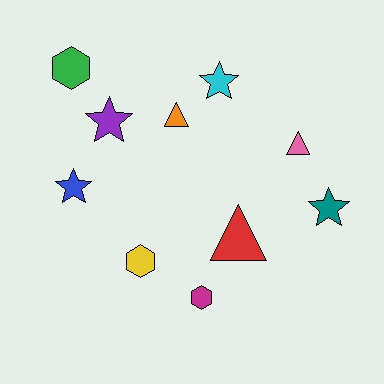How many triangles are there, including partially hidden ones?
There are 3 triangles.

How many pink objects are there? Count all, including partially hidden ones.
There is 1 pink object.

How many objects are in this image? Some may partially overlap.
There are 10 objects.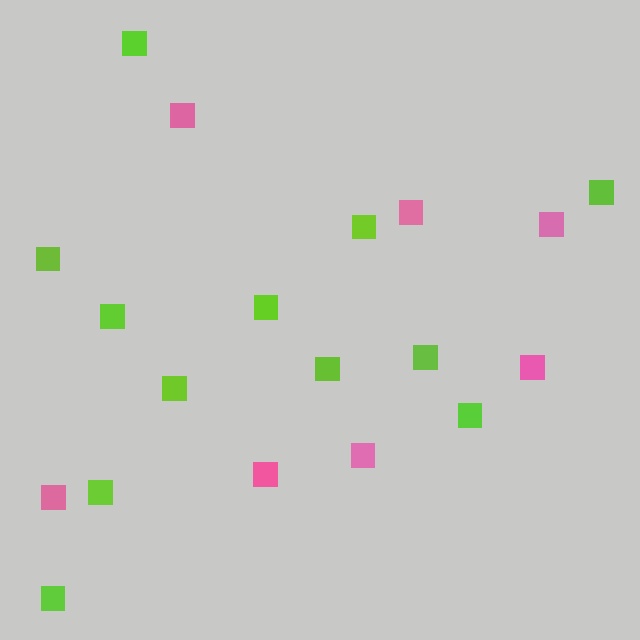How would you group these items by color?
There are 2 groups: one group of lime squares (12) and one group of pink squares (7).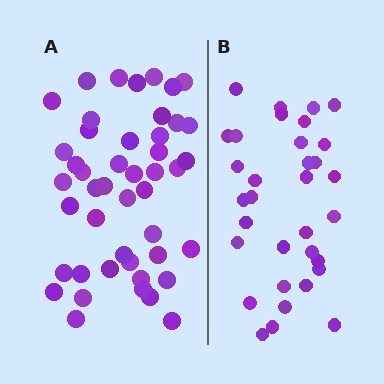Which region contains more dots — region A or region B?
Region A (the left region) has more dots.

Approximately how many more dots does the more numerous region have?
Region A has approximately 15 more dots than region B.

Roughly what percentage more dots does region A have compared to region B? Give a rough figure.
About 40% more.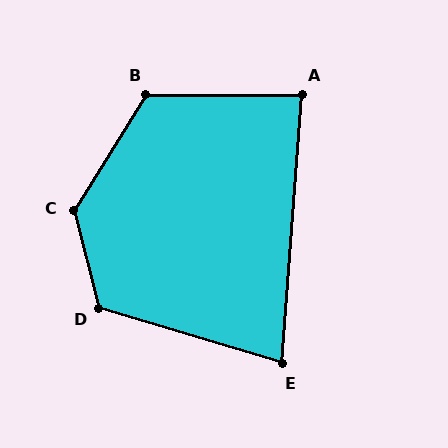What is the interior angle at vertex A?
Approximately 86 degrees (approximately right).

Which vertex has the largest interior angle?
C, at approximately 134 degrees.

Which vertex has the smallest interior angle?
E, at approximately 78 degrees.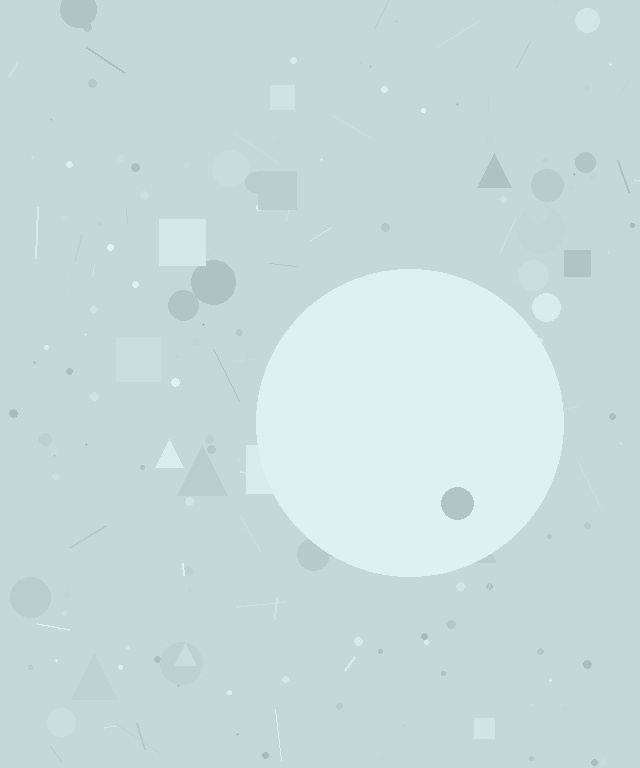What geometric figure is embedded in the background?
A circle is embedded in the background.